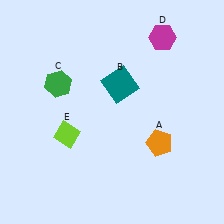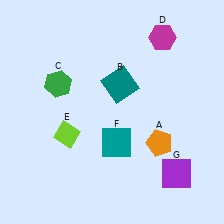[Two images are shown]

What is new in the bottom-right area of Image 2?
A purple square (G) was added in the bottom-right area of Image 2.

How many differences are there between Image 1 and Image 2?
There are 2 differences between the two images.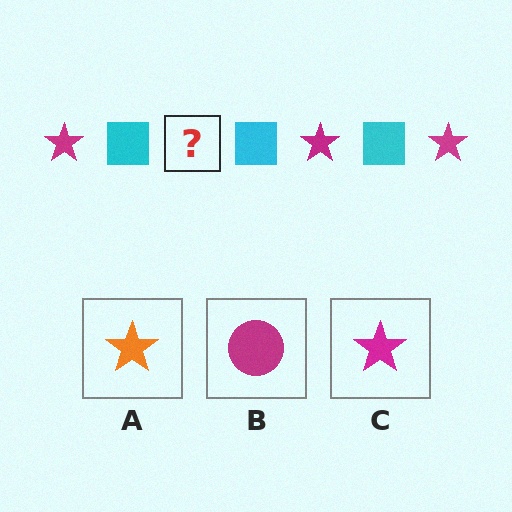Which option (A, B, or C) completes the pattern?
C.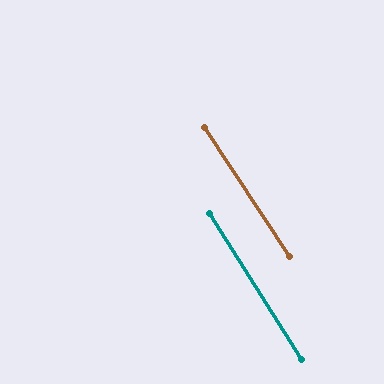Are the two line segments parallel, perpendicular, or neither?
Parallel — their directions differ by only 1.0°.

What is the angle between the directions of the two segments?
Approximately 1 degree.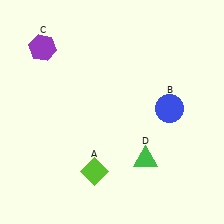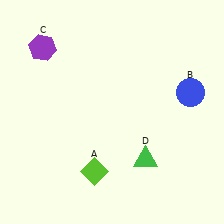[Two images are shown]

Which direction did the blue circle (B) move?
The blue circle (B) moved right.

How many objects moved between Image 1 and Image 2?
1 object moved between the two images.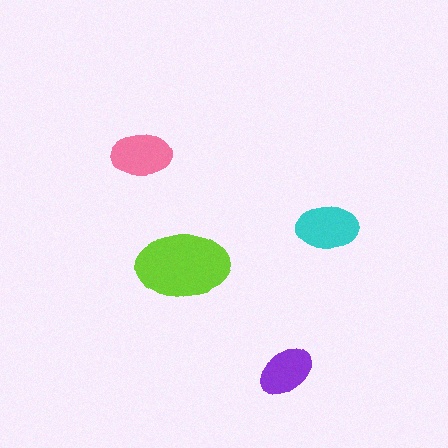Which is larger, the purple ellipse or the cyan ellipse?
The cyan one.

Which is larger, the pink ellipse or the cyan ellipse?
The cyan one.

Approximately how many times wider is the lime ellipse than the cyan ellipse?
About 1.5 times wider.